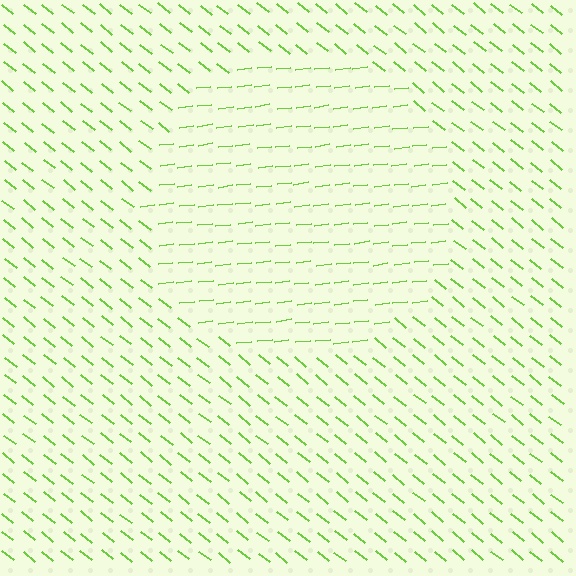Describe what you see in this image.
The image is filled with small lime line segments. A circle region in the image has lines oriented differently from the surrounding lines, creating a visible texture boundary.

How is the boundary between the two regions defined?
The boundary is defined purely by a change in line orientation (approximately 45 degrees difference). All lines are the same color and thickness.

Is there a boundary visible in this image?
Yes, there is a texture boundary formed by a change in line orientation.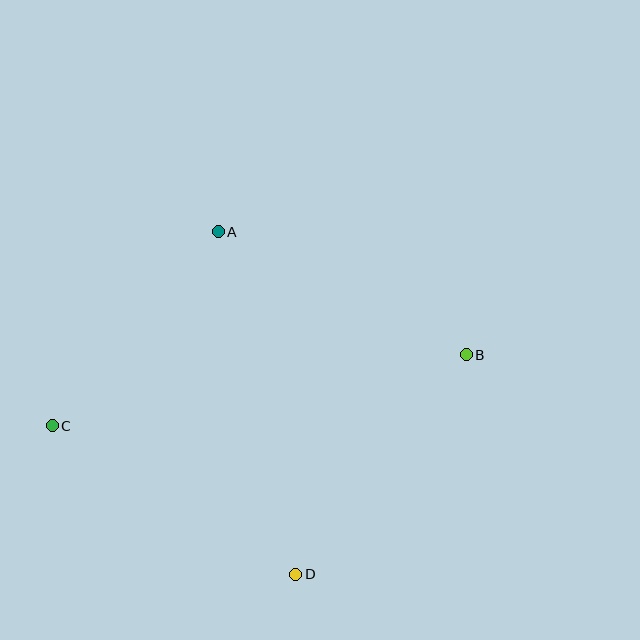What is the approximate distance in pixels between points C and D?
The distance between C and D is approximately 286 pixels.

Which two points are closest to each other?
Points A and C are closest to each other.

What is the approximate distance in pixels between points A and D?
The distance between A and D is approximately 351 pixels.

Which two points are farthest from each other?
Points B and C are farthest from each other.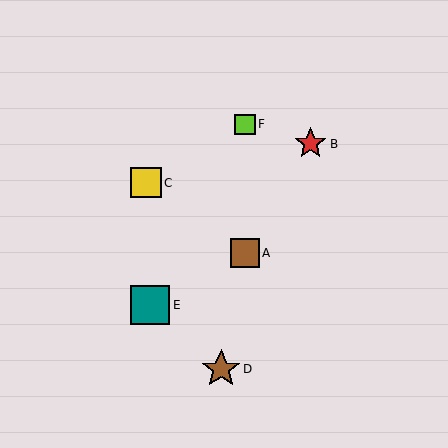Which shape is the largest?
The teal square (labeled E) is the largest.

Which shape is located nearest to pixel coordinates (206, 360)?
The brown star (labeled D) at (221, 369) is nearest to that location.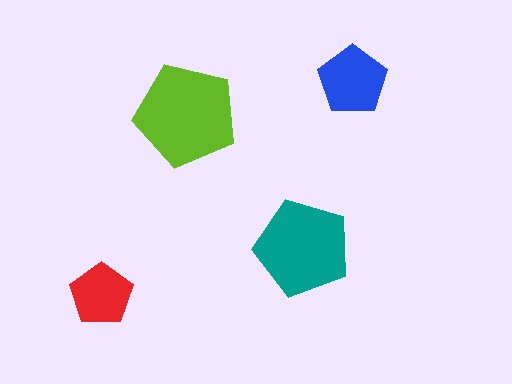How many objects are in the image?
There are 4 objects in the image.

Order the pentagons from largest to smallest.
the lime one, the teal one, the blue one, the red one.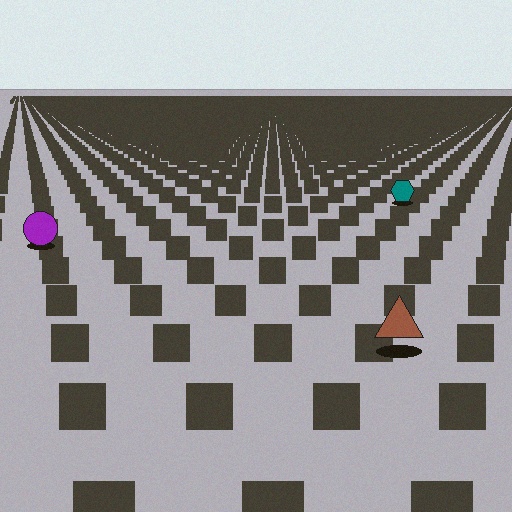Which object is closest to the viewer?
The brown triangle is closest. The texture marks near it are larger and more spread out.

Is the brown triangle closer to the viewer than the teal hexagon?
Yes. The brown triangle is closer — you can tell from the texture gradient: the ground texture is coarser near it.